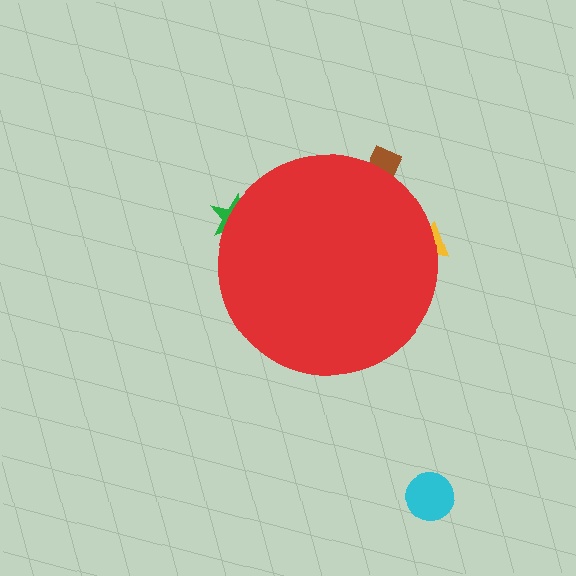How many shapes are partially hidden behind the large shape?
3 shapes are partially hidden.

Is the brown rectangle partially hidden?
Yes, the brown rectangle is partially hidden behind the red circle.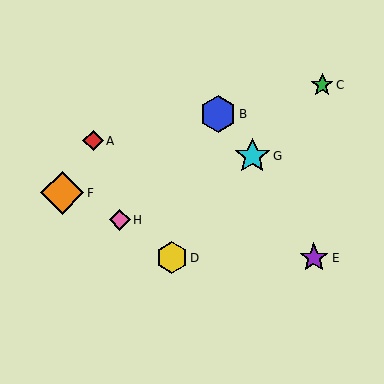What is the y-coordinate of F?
Object F is at y≈193.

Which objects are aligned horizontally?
Objects D, E are aligned horizontally.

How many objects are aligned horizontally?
2 objects (D, E) are aligned horizontally.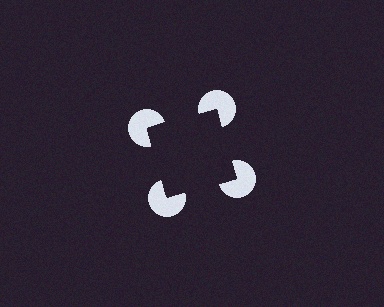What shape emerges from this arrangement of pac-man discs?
An illusory square — its edges are inferred from the aligned wedge cuts in the pac-man discs, not physically drawn.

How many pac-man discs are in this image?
There are 4 — one at each vertex of the illusory square.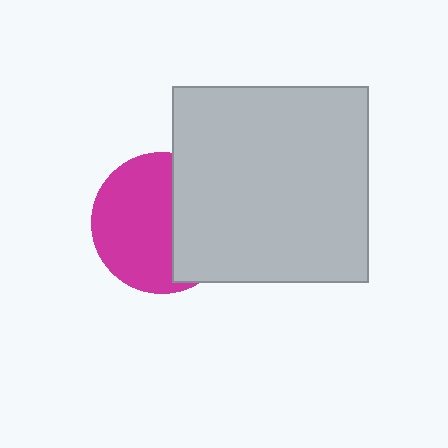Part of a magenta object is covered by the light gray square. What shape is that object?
It is a circle.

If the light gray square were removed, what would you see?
You would see the complete magenta circle.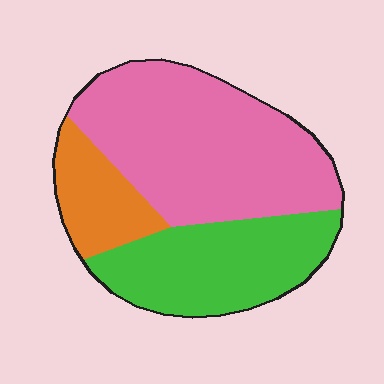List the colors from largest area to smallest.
From largest to smallest: pink, green, orange.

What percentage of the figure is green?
Green takes up about one third (1/3) of the figure.